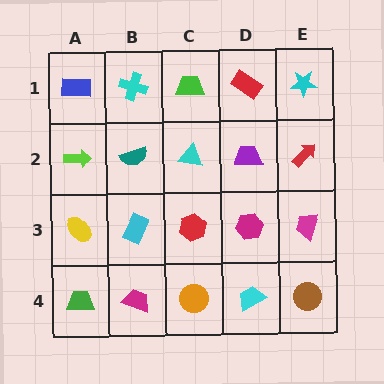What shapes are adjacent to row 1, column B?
A teal semicircle (row 2, column B), a blue rectangle (row 1, column A), a green trapezoid (row 1, column C).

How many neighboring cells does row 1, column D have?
3.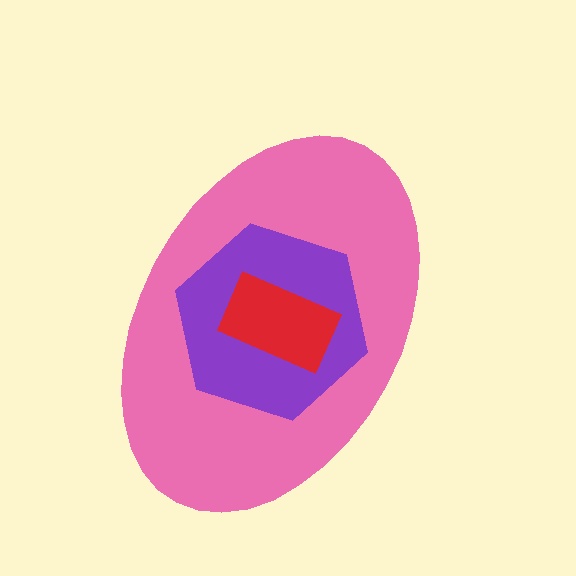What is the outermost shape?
The pink ellipse.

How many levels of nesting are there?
3.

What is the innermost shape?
The red rectangle.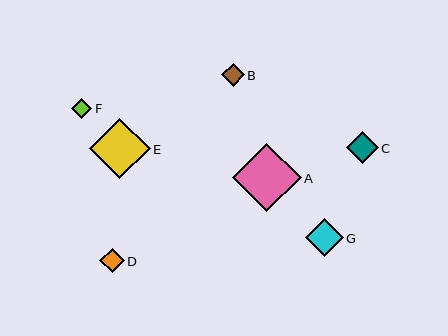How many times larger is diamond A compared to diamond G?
Diamond A is approximately 1.8 times the size of diamond G.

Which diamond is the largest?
Diamond A is the largest with a size of approximately 69 pixels.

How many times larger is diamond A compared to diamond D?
Diamond A is approximately 2.9 times the size of diamond D.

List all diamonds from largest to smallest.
From largest to smallest: A, E, G, C, D, B, F.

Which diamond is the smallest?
Diamond F is the smallest with a size of approximately 20 pixels.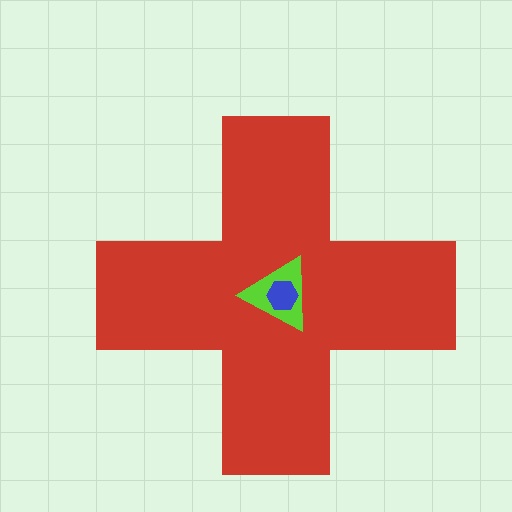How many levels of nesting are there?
3.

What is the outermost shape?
The red cross.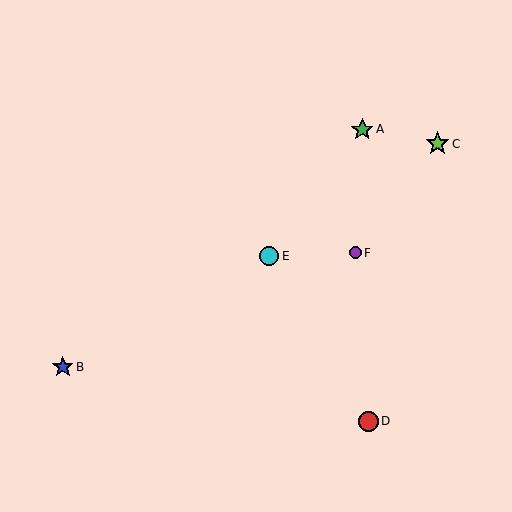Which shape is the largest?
The lime star (labeled C) is the largest.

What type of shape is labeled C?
Shape C is a lime star.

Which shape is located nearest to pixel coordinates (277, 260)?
The cyan circle (labeled E) at (269, 256) is nearest to that location.